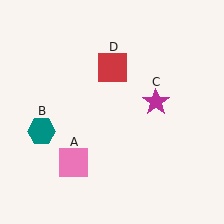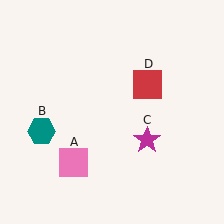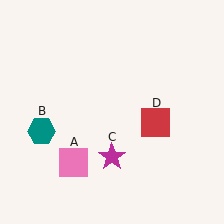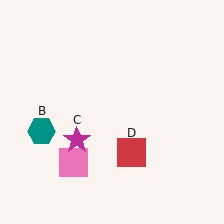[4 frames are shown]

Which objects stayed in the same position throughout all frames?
Pink square (object A) and teal hexagon (object B) remained stationary.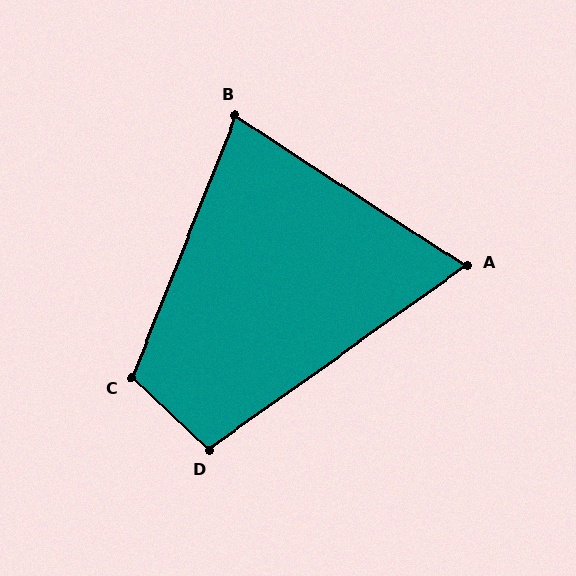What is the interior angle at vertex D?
Approximately 101 degrees (obtuse).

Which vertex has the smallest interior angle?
A, at approximately 68 degrees.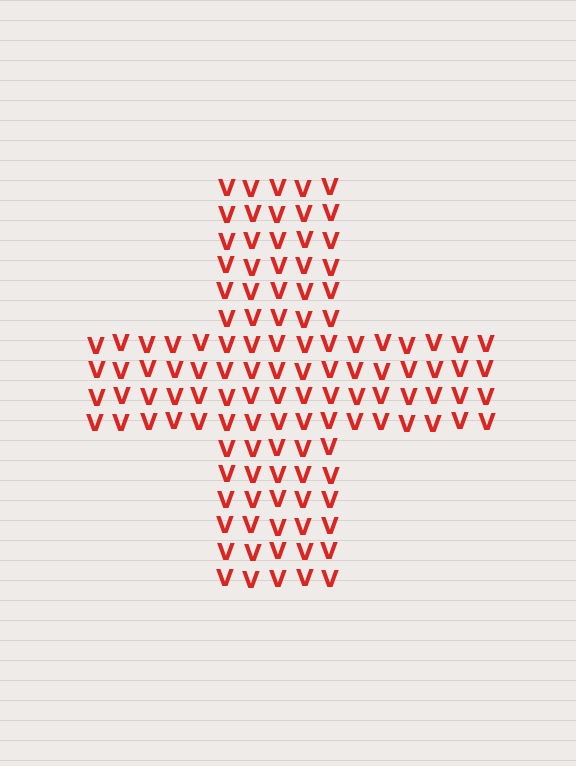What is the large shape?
The large shape is a cross.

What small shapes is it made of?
It is made of small letter V's.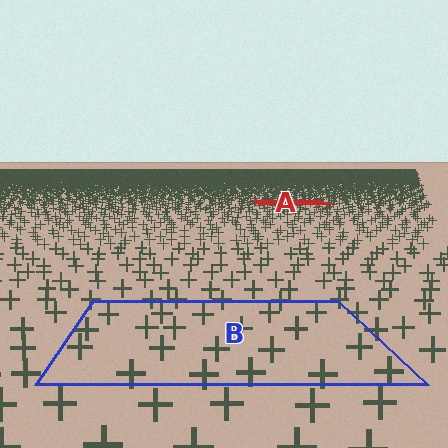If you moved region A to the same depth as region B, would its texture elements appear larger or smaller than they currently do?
They would appear larger. At a closer depth, the same texture elements are projected at a bigger on-screen size.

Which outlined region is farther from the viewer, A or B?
Region A is farther from the viewer — the texture elements inside it appear smaller and more densely packed.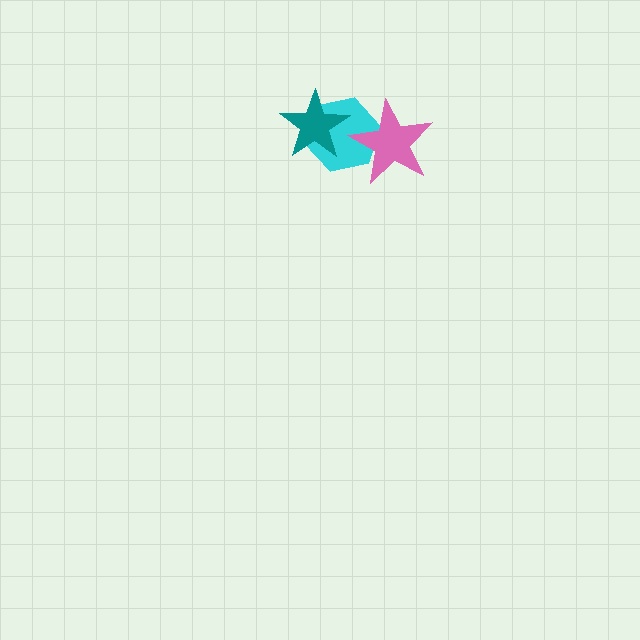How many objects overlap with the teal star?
1 object overlaps with the teal star.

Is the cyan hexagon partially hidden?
Yes, it is partially covered by another shape.